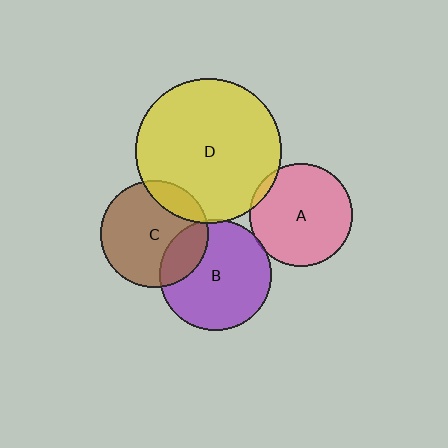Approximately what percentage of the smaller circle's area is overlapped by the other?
Approximately 5%.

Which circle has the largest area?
Circle D (yellow).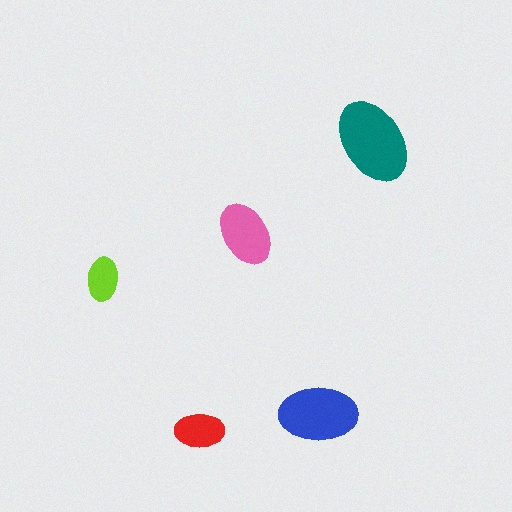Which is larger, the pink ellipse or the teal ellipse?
The teal one.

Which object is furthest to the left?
The lime ellipse is leftmost.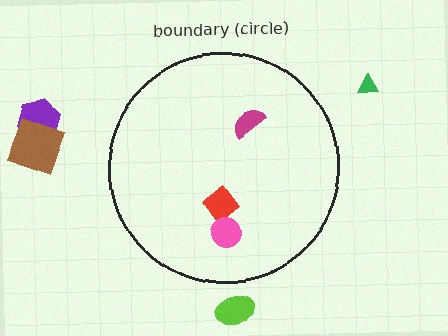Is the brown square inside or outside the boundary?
Outside.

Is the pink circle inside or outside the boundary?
Inside.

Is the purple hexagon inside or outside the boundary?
Outside.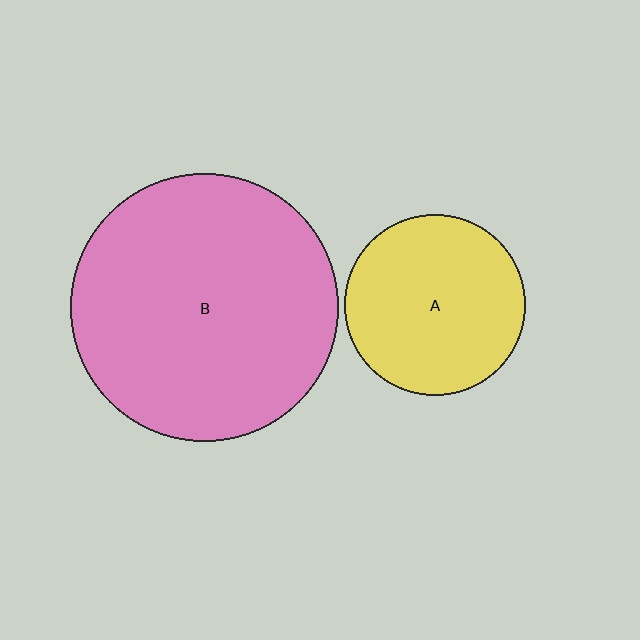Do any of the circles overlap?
No, none of the circles overlap.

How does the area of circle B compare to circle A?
Approximately 2.2 times.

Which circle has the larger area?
Circle B (pink).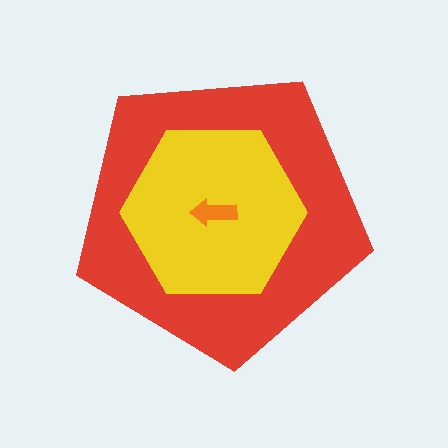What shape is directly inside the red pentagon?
The yellow hexagon.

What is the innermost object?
The orange arrow.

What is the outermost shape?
The red pentagon.